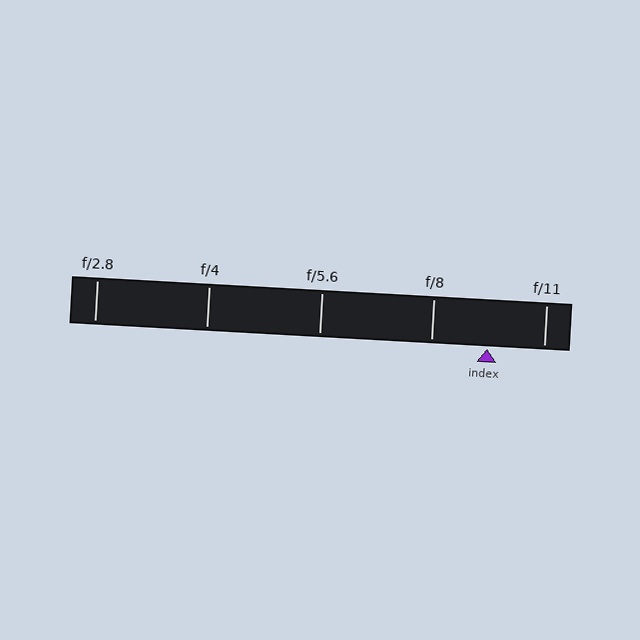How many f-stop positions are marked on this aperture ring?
There are 5 f-stop positions marked.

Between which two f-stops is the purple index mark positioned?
The index mark is between f/8 and f/11.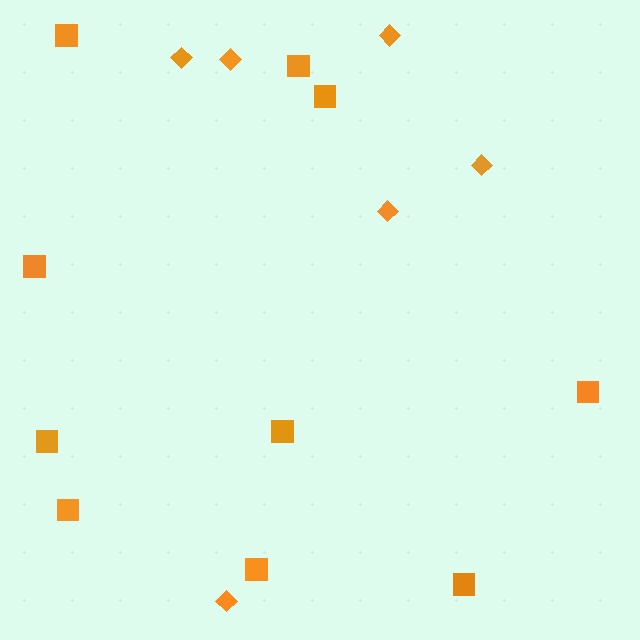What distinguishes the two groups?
There are 2 groups: one group of squares (10) and one group of diamonds (6).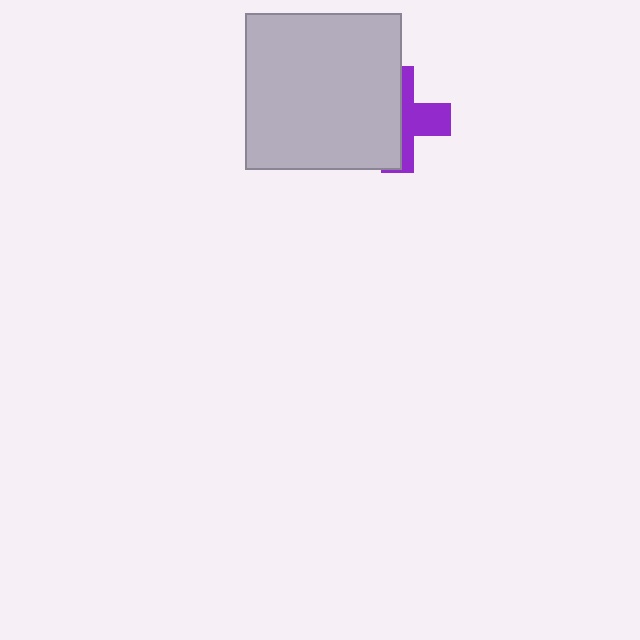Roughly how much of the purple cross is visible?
A small part of it is visible (roughly 44%).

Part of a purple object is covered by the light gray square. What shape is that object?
It is a cross.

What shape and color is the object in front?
The object in front is a light gray square.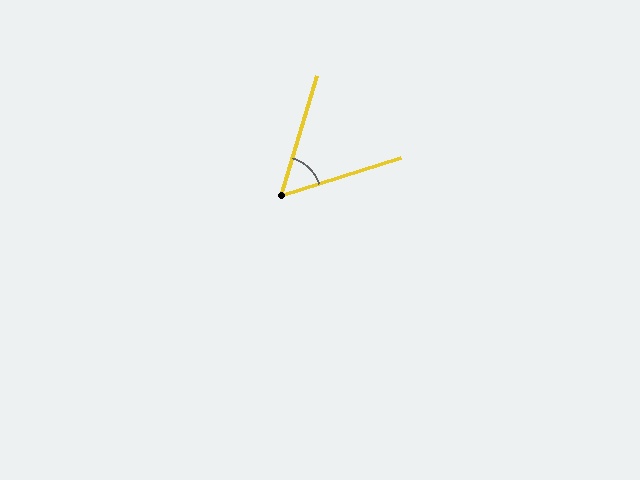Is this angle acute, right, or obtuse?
It is acute.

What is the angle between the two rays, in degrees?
Approximately 56 degrees.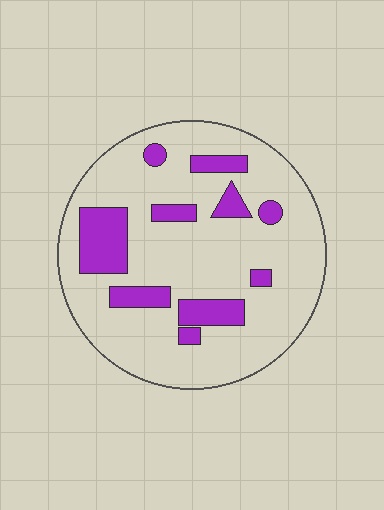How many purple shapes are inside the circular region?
10.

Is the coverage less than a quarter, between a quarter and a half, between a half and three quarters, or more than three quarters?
Less than a quarter.